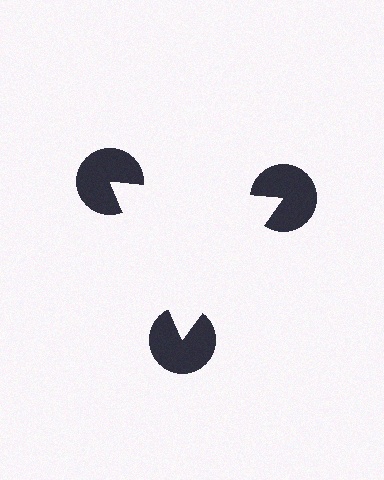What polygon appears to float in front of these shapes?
An illusory triangle — its edges are inferred from the aligned wedge cuts in the pac-man discs, not physically drawn.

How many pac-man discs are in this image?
There are 3 — one at each vertex of the illusory triangle.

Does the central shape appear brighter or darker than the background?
It typically appears slightly brighter than the background, even though no actual brightness change is drawn.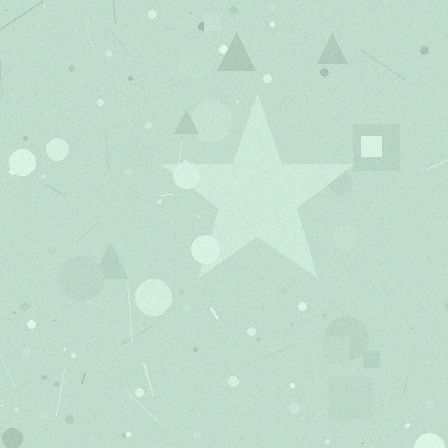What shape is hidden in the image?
A star is hidden in the image.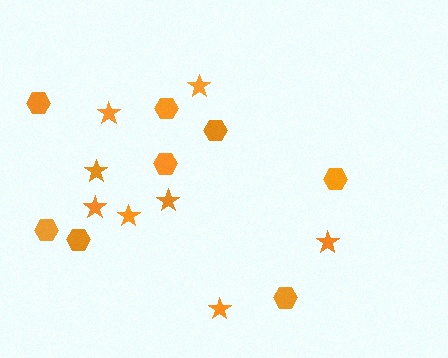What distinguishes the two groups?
There are 2 groups: one group of hexagons (8) and one group of stars (8).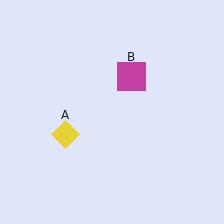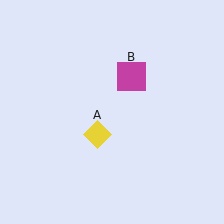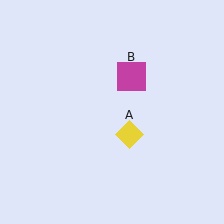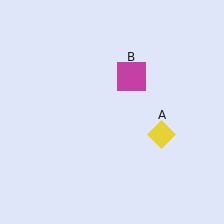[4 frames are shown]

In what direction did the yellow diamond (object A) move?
The yellow diamond (object A) moved right.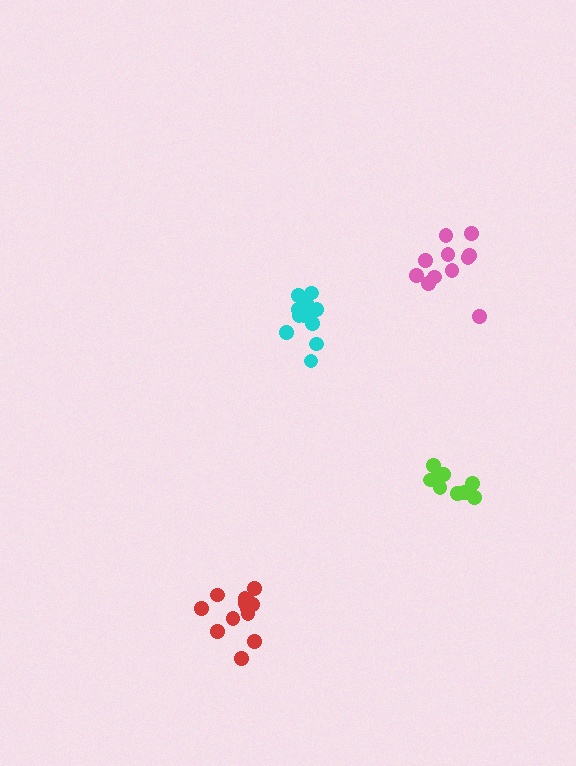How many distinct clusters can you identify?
There are 4 distinct clusters.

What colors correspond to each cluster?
The clusters are colored: red, pink, lime, cyan.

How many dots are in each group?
Group 1: 13 dots, Group 2: 12 dots, Group 3: 9 dots, Group 4: 12 dots (46 total).